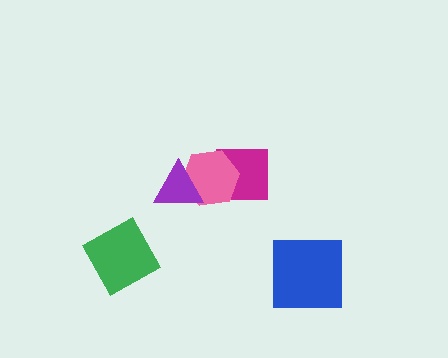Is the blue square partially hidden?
No, no other shape covers it.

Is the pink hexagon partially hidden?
Yes, it is partially covered by another shape.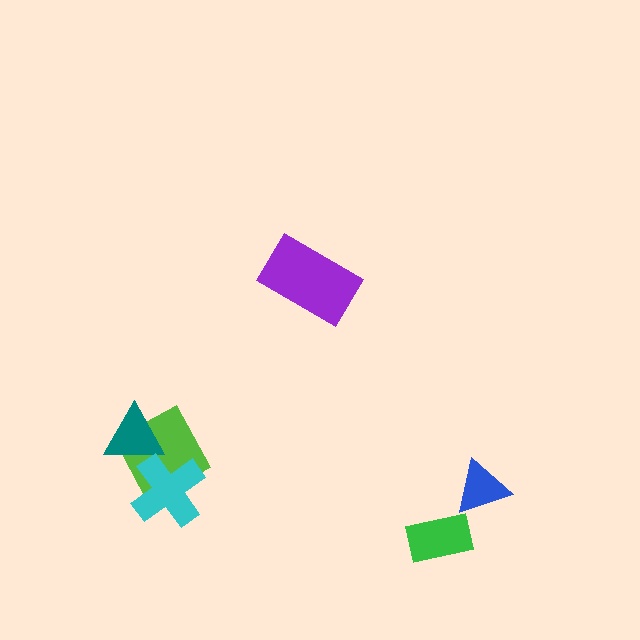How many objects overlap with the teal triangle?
2 objects overlap with the teal triangle.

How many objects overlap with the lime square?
2 objects overlap with the lime square.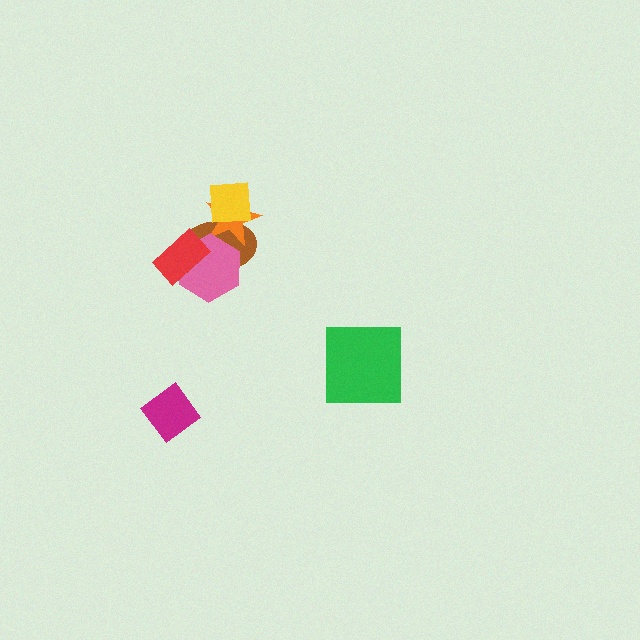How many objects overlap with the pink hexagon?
3 objects overlap with the pink hexagon.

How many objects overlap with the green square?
0 objects overlap with the green square.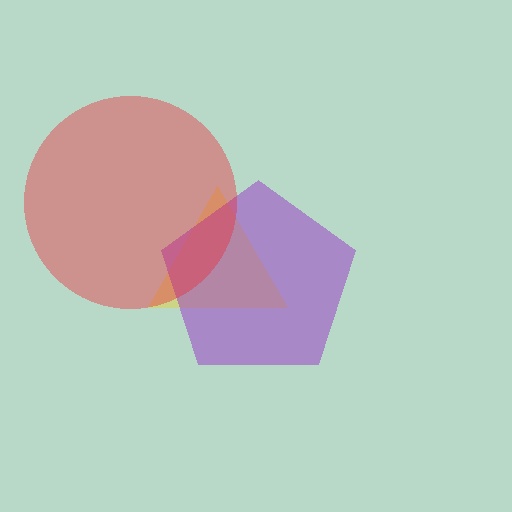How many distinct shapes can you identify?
There are 3 distinct shapes: a yellow triangle, a purple pentagon, a red circle.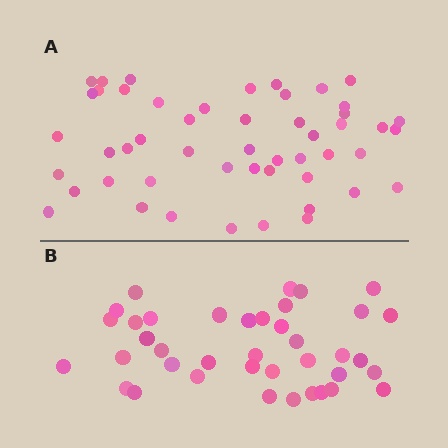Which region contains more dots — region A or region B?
Region A (the top region) has more dots.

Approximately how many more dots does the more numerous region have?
Region A has roughly 12 or so more dots than region B.